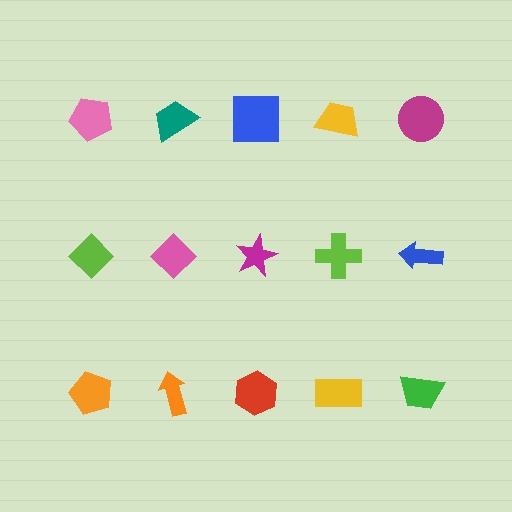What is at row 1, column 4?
A yellow trapezoid.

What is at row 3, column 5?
A green trapezoid.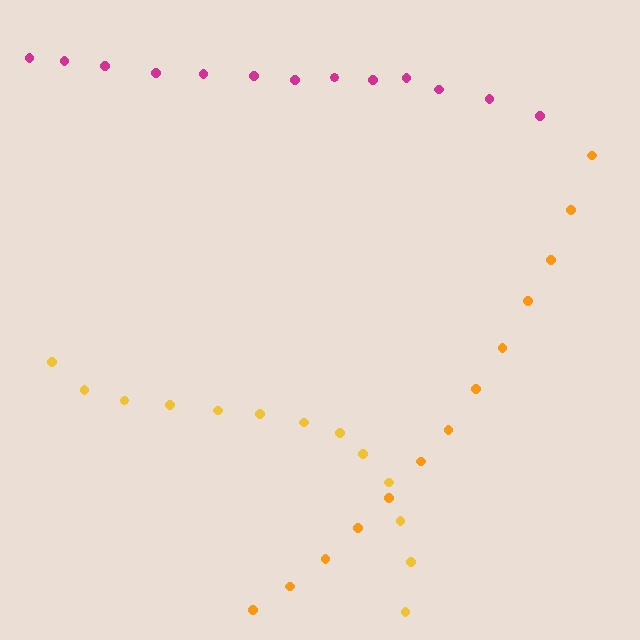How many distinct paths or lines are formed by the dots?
There are 3 distinct paths.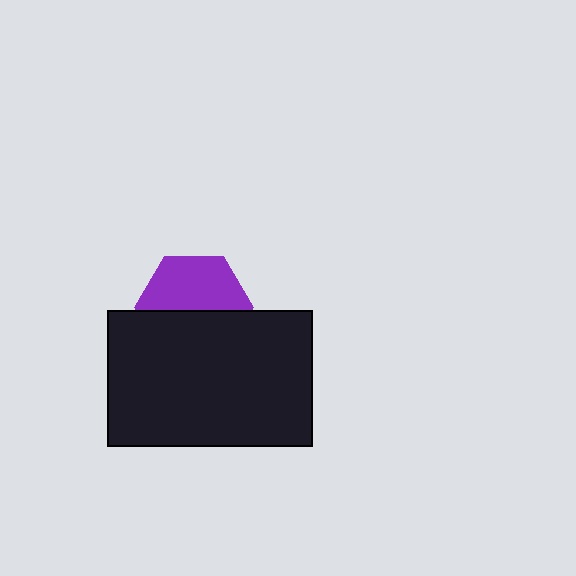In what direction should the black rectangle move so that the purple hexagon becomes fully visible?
The black rectangle should move down. That is the shortest direction to clear the overlap and leave the purple hexagon fully visible.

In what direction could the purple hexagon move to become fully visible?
The purple hexagon could move up. That would shift it out from behind the black rectangle entirely.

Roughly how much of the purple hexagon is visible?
About half of it is visible (roughly 52%).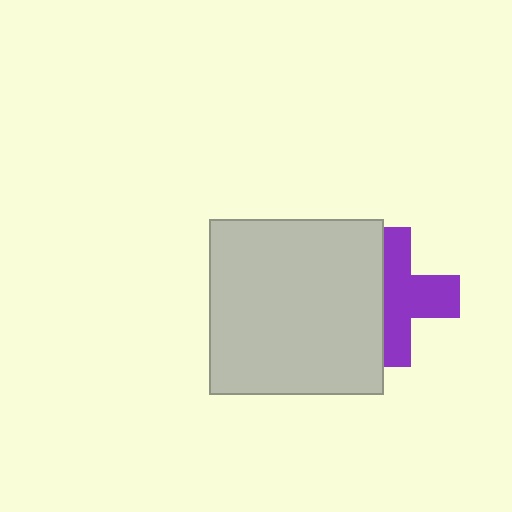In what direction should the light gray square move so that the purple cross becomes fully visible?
The light gray square should move left. That is the shortest direction to clear the overlap and leave the purple cross fully visible.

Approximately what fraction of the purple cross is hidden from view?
Roughly 41% of the purple cross is hidden behind the light gray square.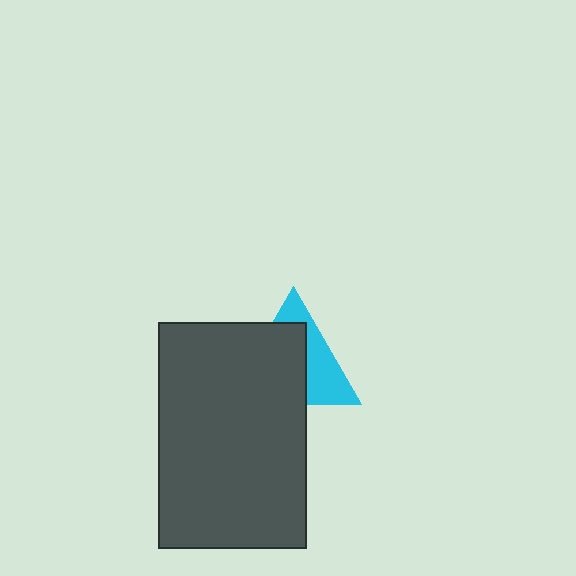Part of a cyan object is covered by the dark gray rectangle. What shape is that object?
It is a triangle.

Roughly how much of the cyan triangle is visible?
A small part of it is visible (roughly 40%).